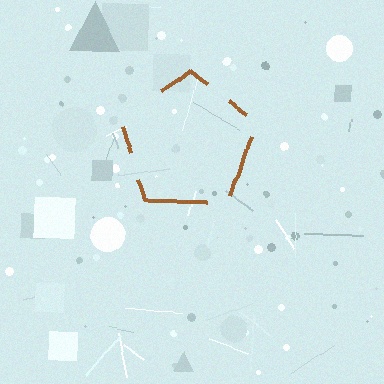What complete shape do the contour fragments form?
The contour fragments form a pentagon.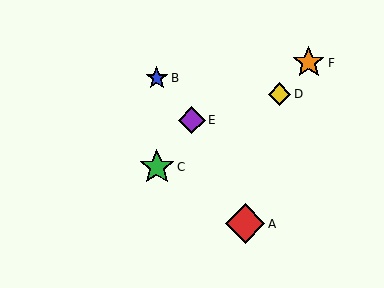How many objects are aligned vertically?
2 objects (B, C) are aligned vertically.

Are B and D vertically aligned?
No, B is at x≈157 and D is at x≈279.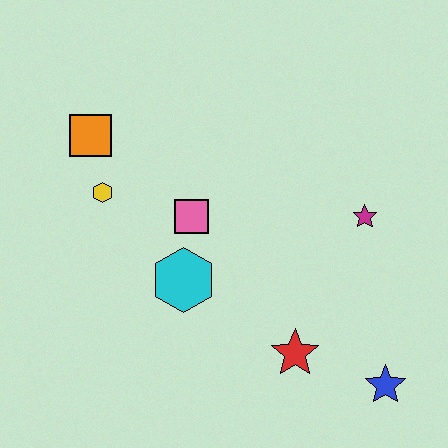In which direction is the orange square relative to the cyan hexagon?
The orange square is above the cyan hexagon.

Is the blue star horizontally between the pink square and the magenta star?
No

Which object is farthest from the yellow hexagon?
The blue star is farthest from the yellow hexagon.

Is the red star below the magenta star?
Yes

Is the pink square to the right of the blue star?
No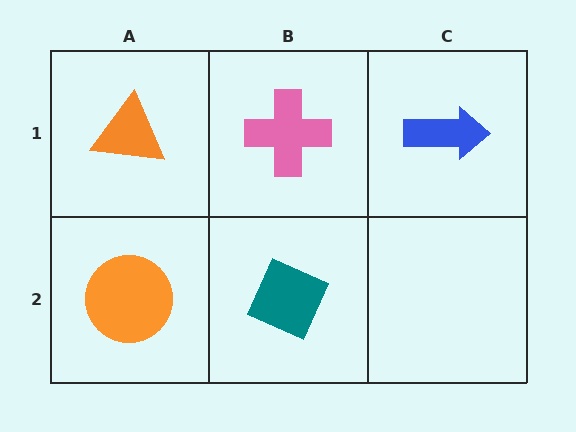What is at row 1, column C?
A blue arrow.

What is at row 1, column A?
An orange triangle.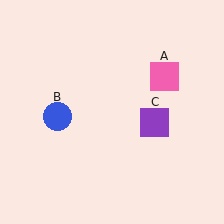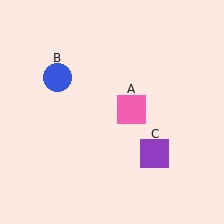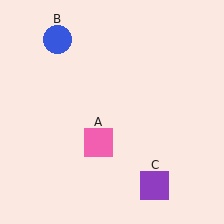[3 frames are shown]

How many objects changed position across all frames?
3 objects changed position: pink square (object A), blue circle (object B), purple square (object C).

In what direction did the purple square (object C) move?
The purple square (object C) moved down.